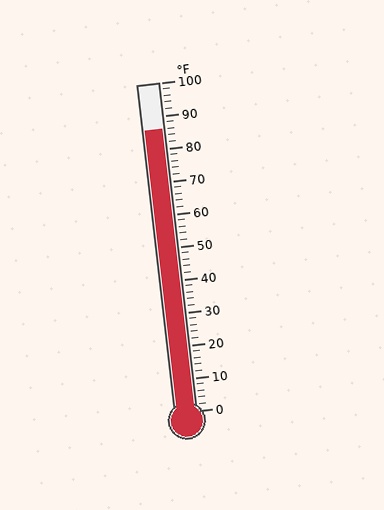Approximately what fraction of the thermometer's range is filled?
The thermometer is filled to approximately 85% of its range.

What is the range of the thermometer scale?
The thermometer scale ranges from 0°F to 100°F.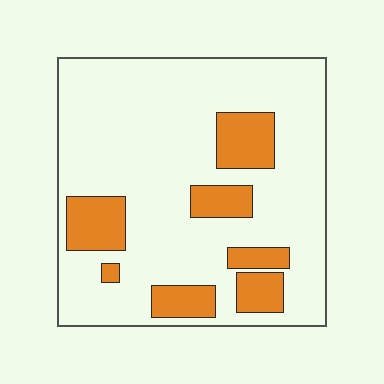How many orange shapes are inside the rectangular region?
7.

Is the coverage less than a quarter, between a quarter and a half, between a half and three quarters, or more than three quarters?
Less than a quarter.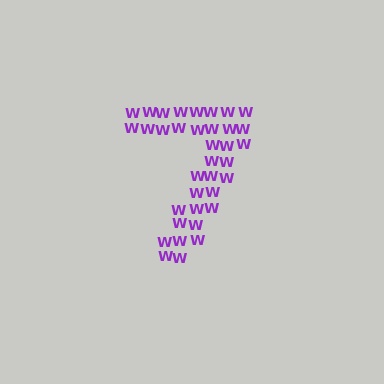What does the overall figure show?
The overall figure shows the digit 7.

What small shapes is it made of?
It is made of small letter W's.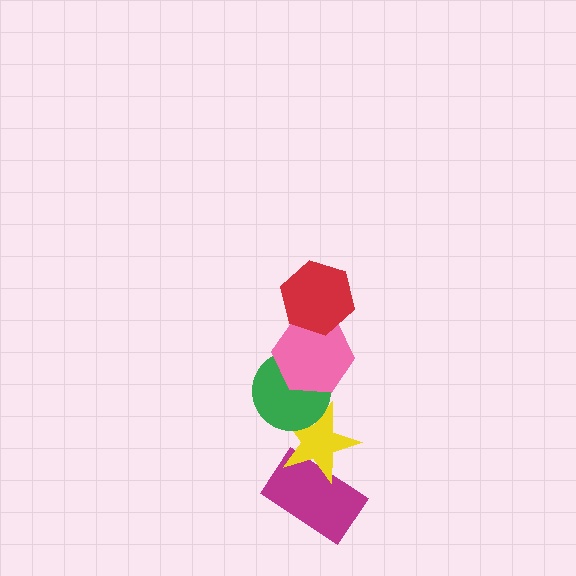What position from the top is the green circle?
The green circle is 3rd from the top.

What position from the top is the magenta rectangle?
The magenta rectangle is 5th from the top.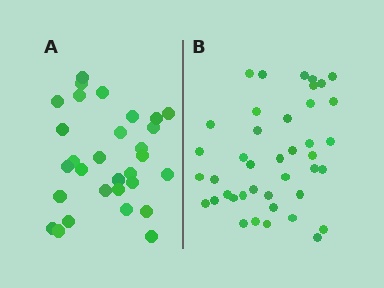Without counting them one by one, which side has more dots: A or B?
Region B (the right region) has more dots.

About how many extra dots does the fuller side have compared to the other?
Region B has roughly 12 or so more dots than region A.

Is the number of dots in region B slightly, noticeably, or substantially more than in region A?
Region B has noticeably more, but not dramatically so. The ratio is roughly 1.4 to 1.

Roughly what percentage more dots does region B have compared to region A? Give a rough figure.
About 35% more.